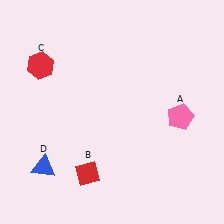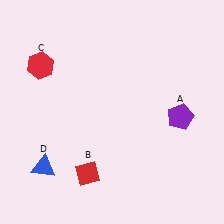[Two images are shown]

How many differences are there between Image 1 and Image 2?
There is 1 difference between the two images.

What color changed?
The pentagon (A) changed from pink in Image 1 to purple in Image 2.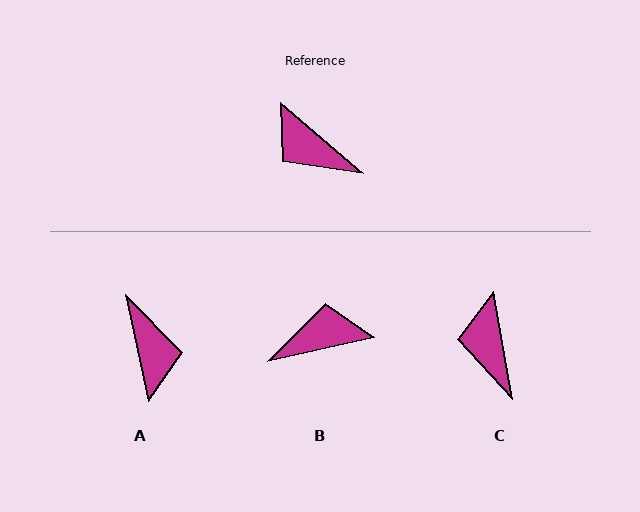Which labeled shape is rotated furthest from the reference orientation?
A, about 143 degrees away.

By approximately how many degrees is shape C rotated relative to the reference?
Approximately 39 degrees clockwise.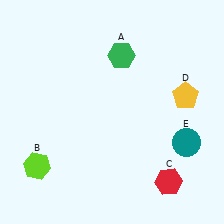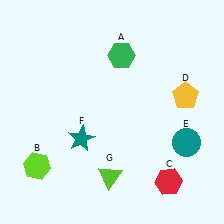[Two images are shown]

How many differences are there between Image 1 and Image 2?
There are 2 differences between the two images.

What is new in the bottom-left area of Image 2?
A lime triangle (G) was added in the bottom-left area of Image 2.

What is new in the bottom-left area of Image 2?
A teal star (F) was added in the bottom-left area of Image 2.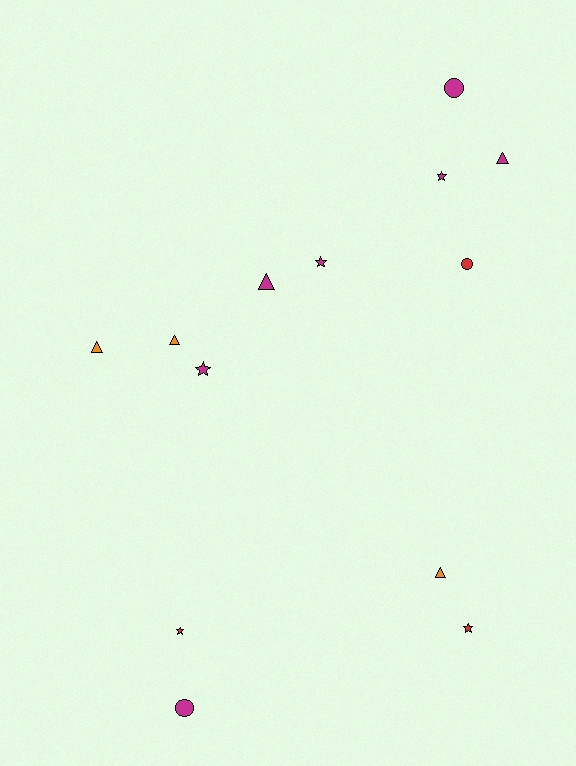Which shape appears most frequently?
Star, with 5 objects.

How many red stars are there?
There are 2 red stars.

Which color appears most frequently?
Magenta, with 7 objects.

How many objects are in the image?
There are 13 objects.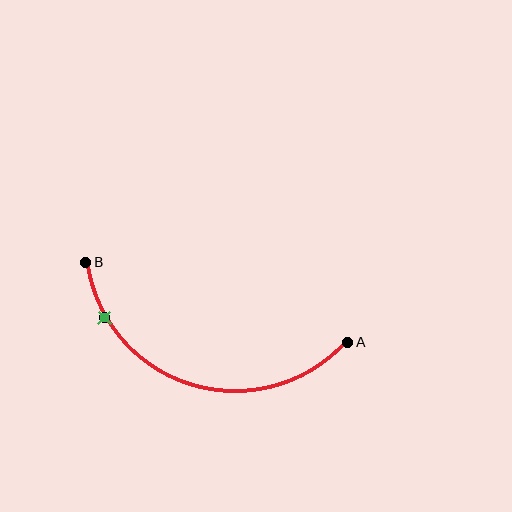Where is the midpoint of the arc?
The arc midpoint is the point on the curve farthest from the straight line joining A and B. It sits below that line.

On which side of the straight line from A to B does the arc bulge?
The arc bulges below the straight line connecting A and B.